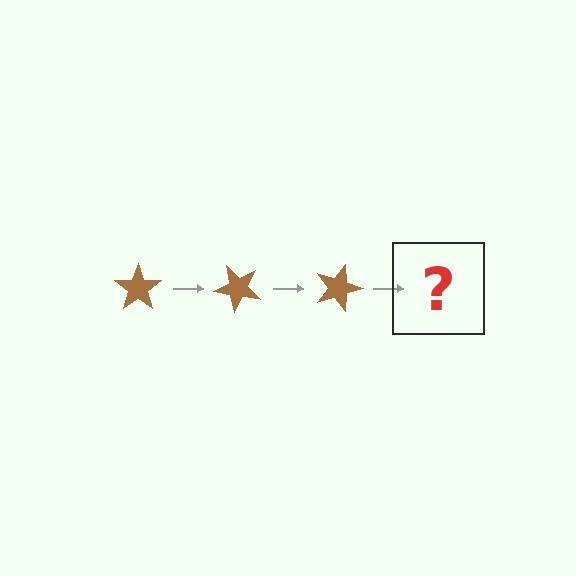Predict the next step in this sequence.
The next step is a brown star rotated 135 degrees.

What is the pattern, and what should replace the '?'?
The pattern is that the star rotates 45 degrees each step. The '?' should be a brown star rotated 135 degrees.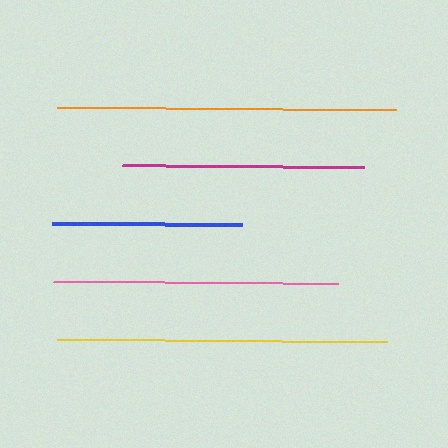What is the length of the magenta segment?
The magenta segment is approximately 242 pixels long.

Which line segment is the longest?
The orange line is the longest at approximately 339 pixels.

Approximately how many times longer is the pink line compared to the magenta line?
The pink line is approximately 1.2 times the length of the magenta line.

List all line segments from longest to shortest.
From longest to shortest: orange, yellow, pink, magenta, blue.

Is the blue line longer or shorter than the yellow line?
The yellow line is longer than the blue line.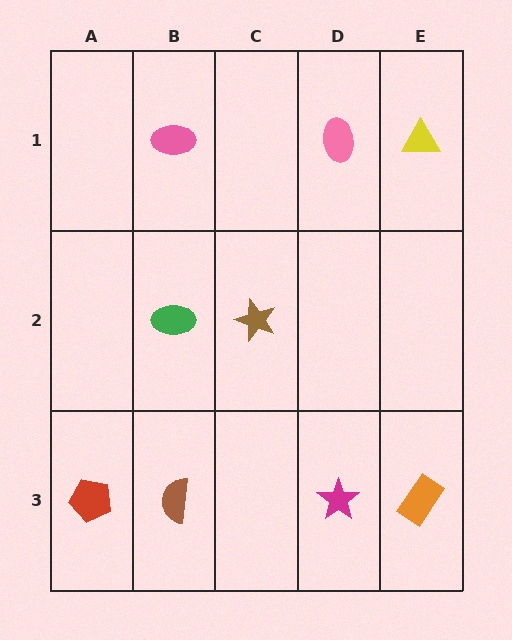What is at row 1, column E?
A yellow triangle.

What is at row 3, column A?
A red pentagon.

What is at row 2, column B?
A green ellipse.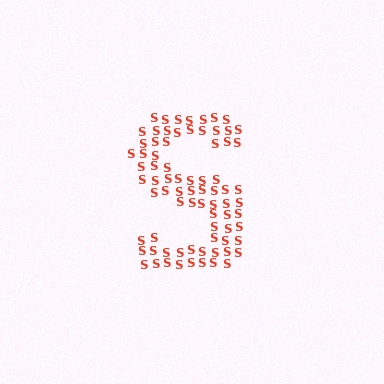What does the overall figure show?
The overall figure shows the letter S.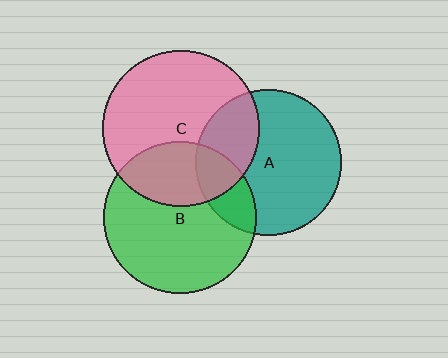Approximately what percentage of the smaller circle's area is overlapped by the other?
Approximately 30%.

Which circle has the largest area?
Circle C (pink).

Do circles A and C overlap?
Yes.